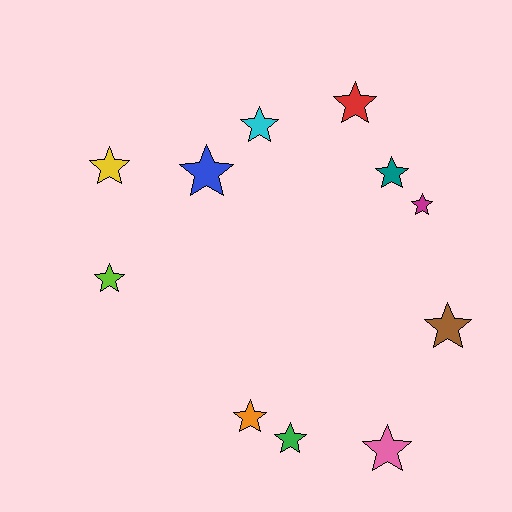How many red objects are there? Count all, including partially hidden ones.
There is 1 red object.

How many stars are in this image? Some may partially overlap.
There are 11 stars.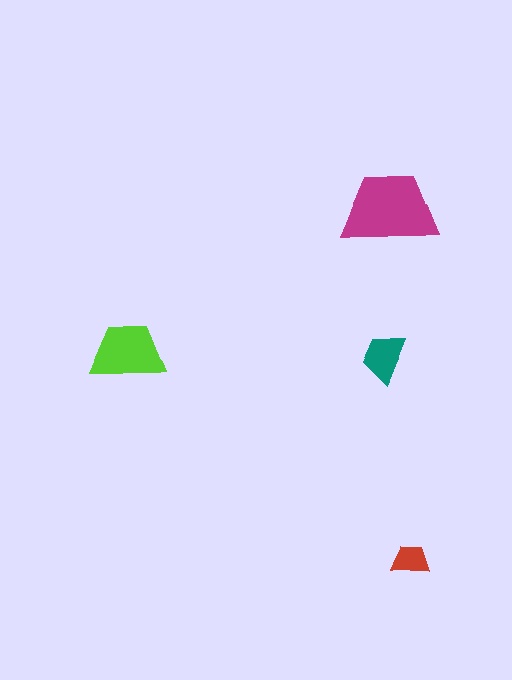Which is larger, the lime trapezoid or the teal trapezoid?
The lime one.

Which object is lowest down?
The red trapezoid is bottommost.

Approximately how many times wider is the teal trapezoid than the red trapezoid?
About 1.5 times wider.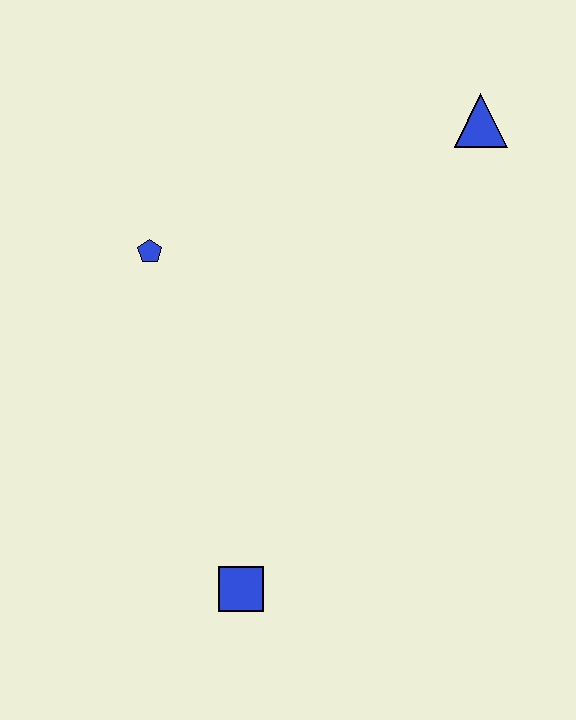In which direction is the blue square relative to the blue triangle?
The blue square is below the blue triangle.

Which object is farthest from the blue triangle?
The blue square is farthest from the blue triangle.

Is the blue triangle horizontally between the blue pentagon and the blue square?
No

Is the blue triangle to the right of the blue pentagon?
Yes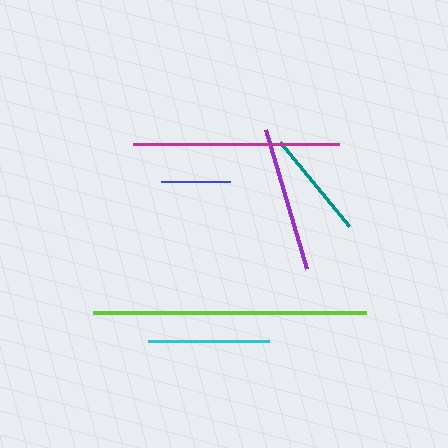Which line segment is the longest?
The lime line is the longest at approximately 273 pixels.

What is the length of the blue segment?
The blue segment is approximately 69 pixels long.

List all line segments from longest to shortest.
From longest to shortest: lime, magenta, purple, cyan, teal, blue.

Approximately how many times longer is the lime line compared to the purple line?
The lime line is approximately 1.9 times the length of the purple line.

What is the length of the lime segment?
The lime segment is approximately 273 pixels long.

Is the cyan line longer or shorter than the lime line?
The lime line is longer than the cyan line.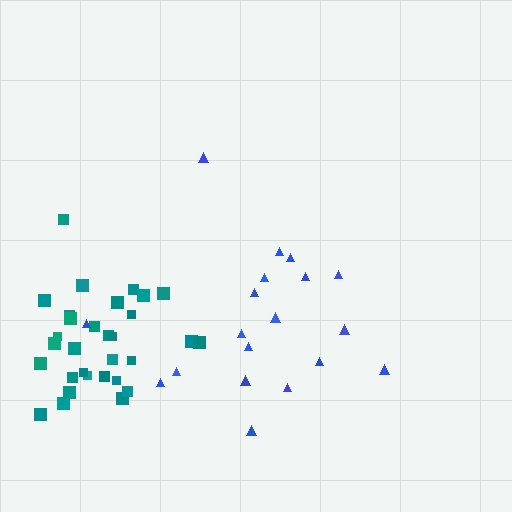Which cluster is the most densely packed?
Teal.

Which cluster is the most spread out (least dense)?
Blue.